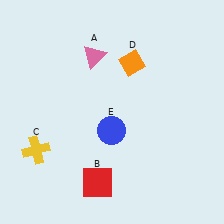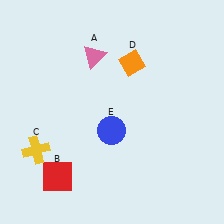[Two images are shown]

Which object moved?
The red square (B) moved left.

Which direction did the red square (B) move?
The red square (B) moved left.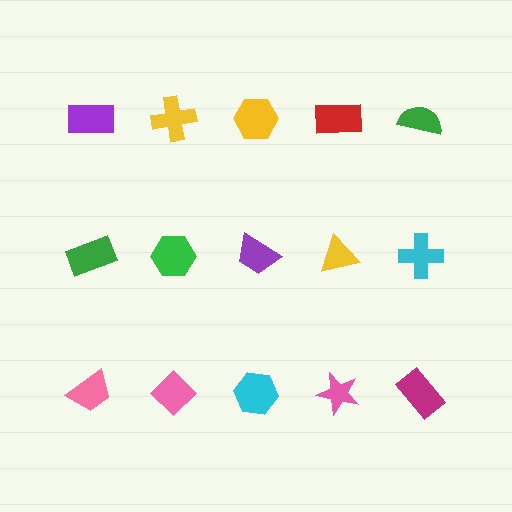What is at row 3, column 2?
A pink diamond.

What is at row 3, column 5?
A magenta rectangle.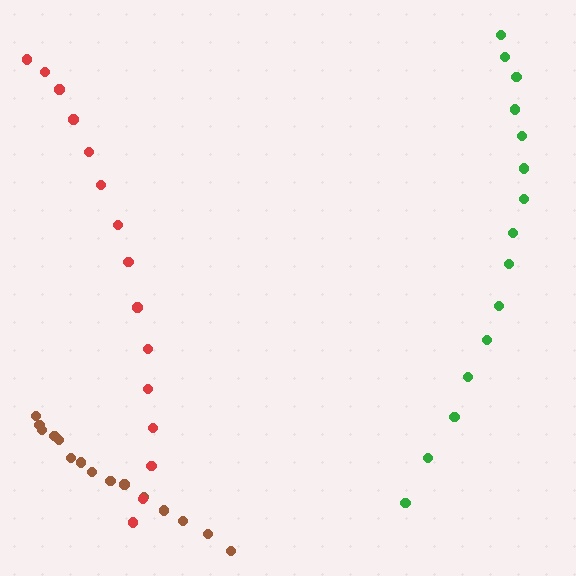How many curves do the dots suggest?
There are 3 distinct paths.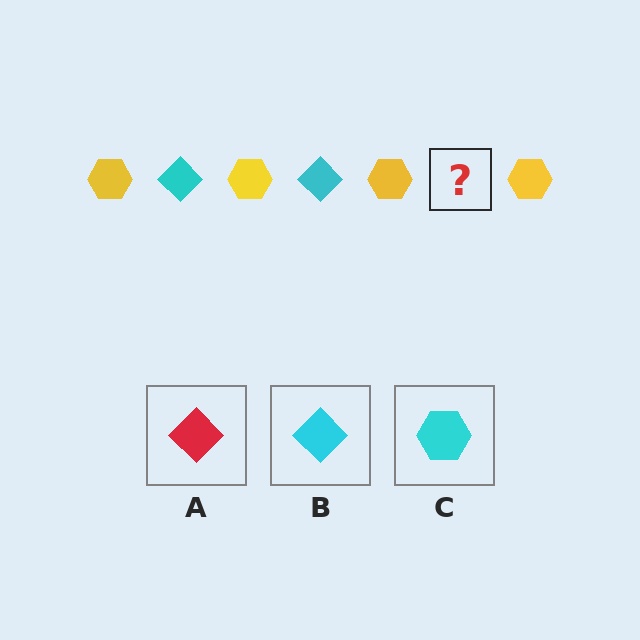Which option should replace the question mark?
Option B.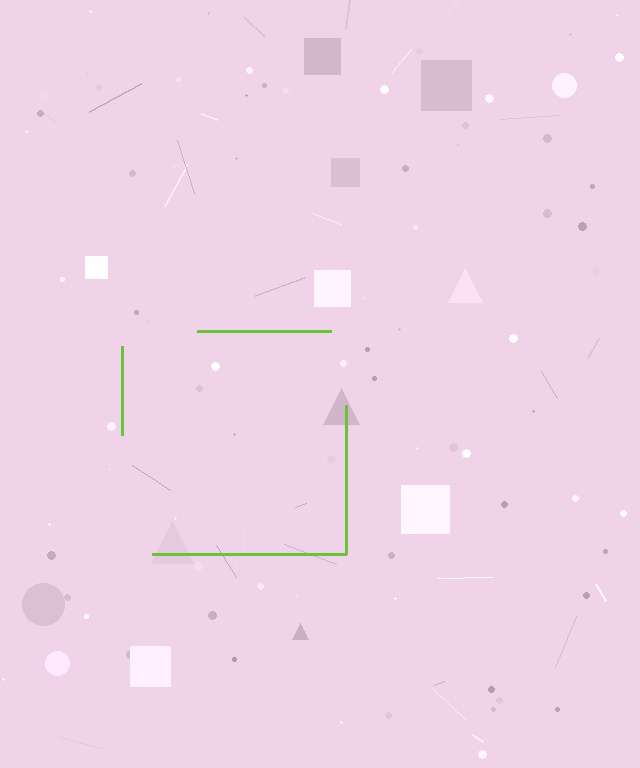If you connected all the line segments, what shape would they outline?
They would outline a square.